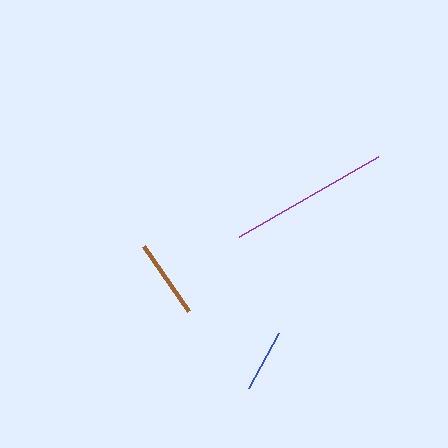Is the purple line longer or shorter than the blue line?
The purple line is longer than the blue line.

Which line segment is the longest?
The purple line is the longest at approximately 160 pixels.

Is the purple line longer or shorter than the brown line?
The purple line is longer than the brown line.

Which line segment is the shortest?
The blue line is the shortest at approximately 63 pixels.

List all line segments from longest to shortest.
From longest to shortest: purple, brown, blue.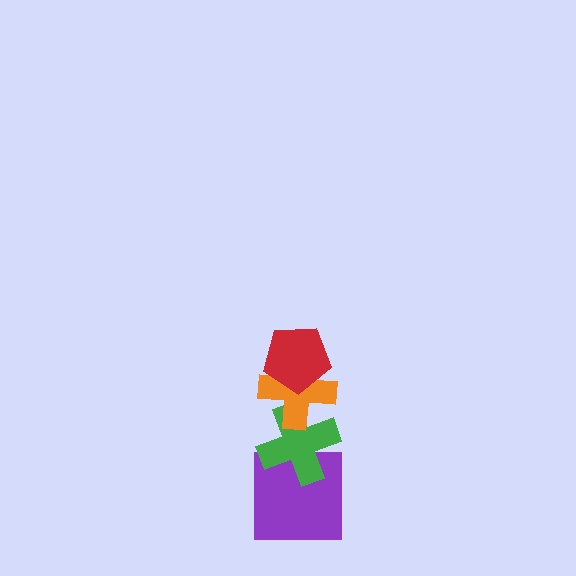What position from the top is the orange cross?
The orange cross is 2nd from the top.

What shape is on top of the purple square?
The green cross is on top of the purple square.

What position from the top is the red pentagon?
The red pentagon is 1st from the top.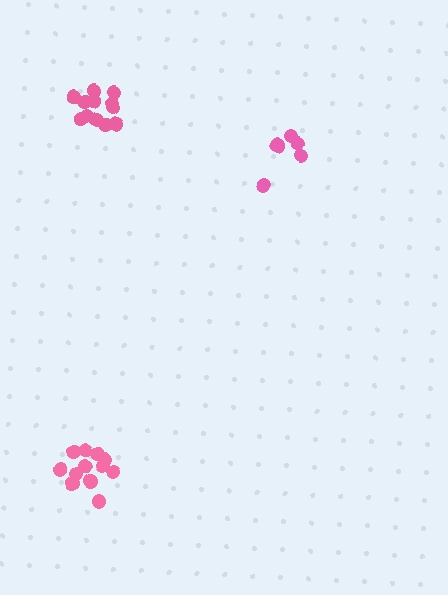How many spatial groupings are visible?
There are 3 spatial groupings.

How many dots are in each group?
Group 1: 7 dots, Group 2: 12 dots, Group 3: 12 dots (31 total).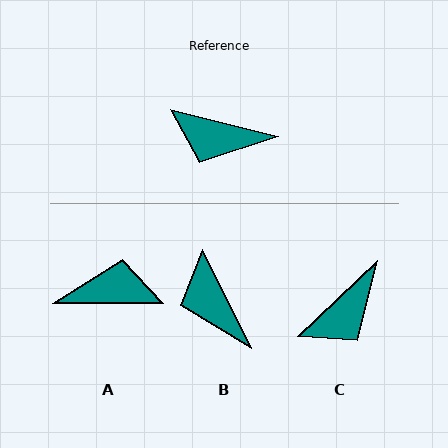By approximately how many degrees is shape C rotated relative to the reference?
Approximately 58 degrees counter-clockwise.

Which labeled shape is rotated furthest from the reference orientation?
A, about 166 degrees away.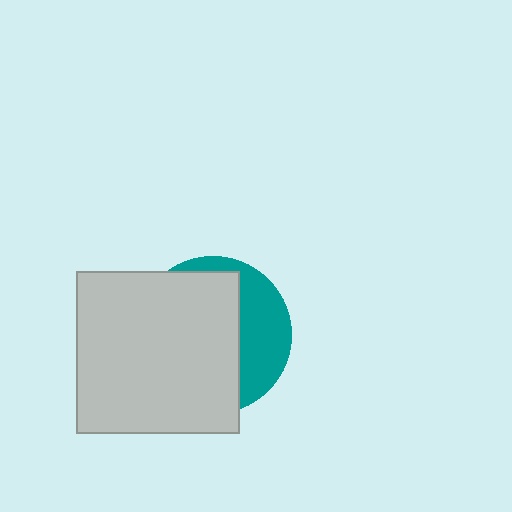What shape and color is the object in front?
The object in front is a light gray square.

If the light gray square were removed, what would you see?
You would see the complete teal circle.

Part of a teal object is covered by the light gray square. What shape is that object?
It is a circle.